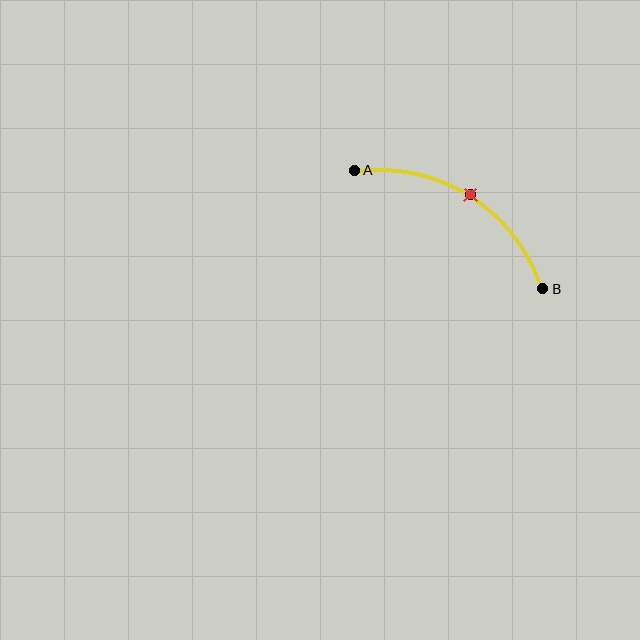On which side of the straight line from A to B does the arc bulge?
The arc bulges above the straight line connecting A and B.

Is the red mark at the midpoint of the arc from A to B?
Yes. The red mark lies on the arc at equal arc-length from both A and B — it is the arc midpoint.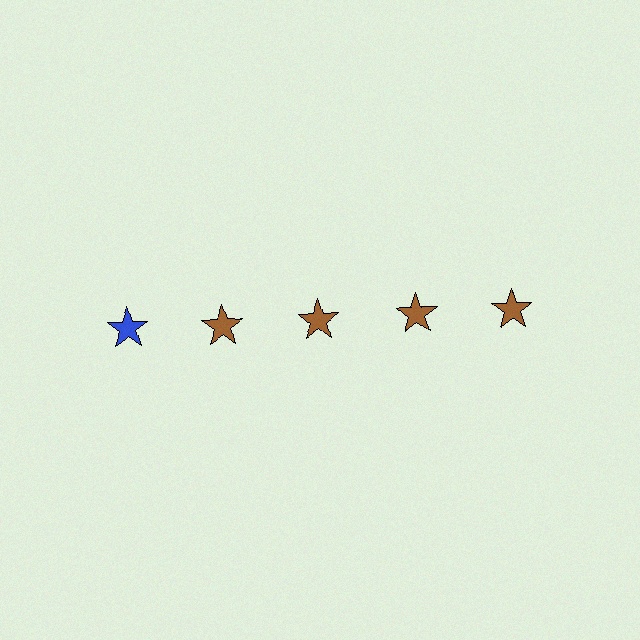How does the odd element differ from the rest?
It has a different color: blue instead of brown.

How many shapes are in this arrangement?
There are 5 shapes arranged in a grid pattern.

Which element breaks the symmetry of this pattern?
The blue star in the top row, leftmost column breaks the symmetry. All other shapes are brown stars.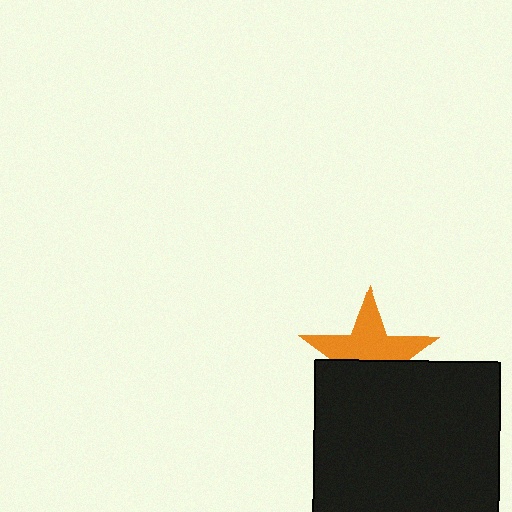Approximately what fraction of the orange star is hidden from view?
Roughly 46% of the orange star is hidden behind the black square.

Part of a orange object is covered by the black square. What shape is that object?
It is a star.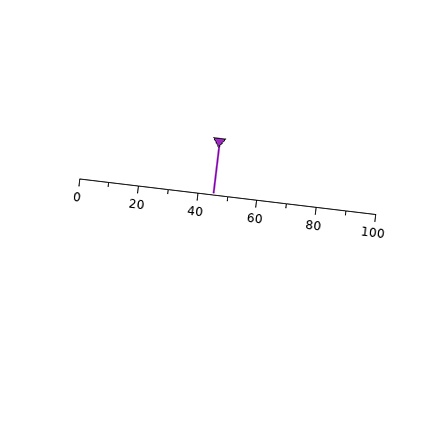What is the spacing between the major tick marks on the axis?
The major ticks are spaced 20 apart.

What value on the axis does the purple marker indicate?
The marker indicates approximately 45.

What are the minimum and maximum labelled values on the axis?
The axis runs from 0 to 100.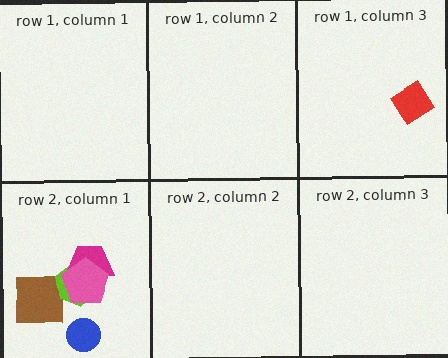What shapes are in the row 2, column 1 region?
The brown square, the lime hexagon, the magenta trapezoid, the blue circle, the pink pentagon.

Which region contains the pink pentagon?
The row 2, column 1 region.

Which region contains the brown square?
The row 2, column 1 region.